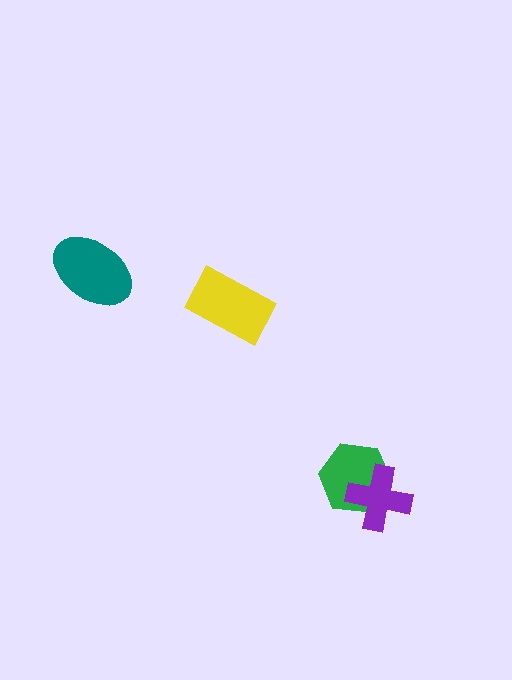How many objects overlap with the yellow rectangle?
0 objects overlap with the yellow rectangle.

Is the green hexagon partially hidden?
Yes, it is partially covered by another shape.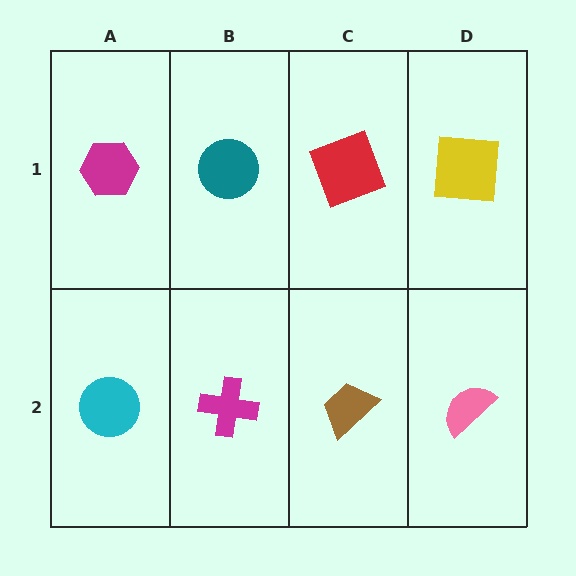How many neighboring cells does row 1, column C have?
3.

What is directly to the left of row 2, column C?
A magenta cross.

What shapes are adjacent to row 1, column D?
A pink semicircle (row 2, column D), a red square (row 1, column C).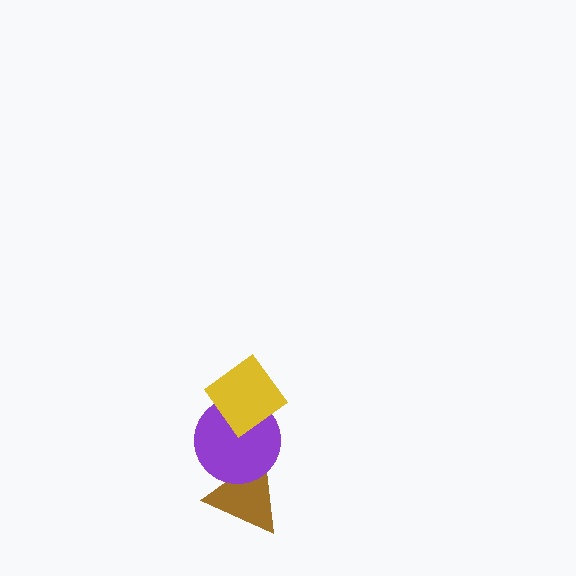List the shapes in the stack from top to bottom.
From top to bottom: the yellow diamond, the purple circle, the brown triangle.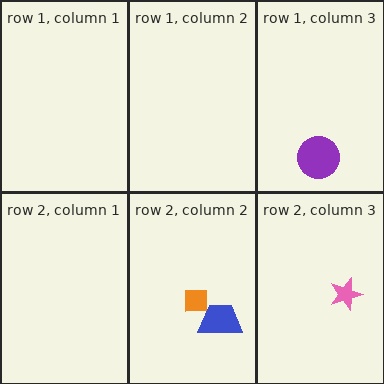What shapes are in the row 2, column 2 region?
The blue trapezoid, the orange square.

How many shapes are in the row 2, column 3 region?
1.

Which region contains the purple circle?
The row 1, column 3 region.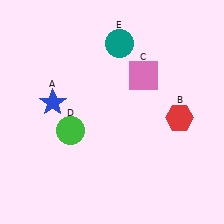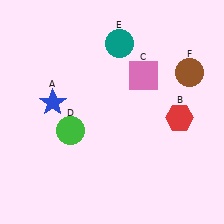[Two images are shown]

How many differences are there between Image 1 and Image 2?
There is 1 difference between the two images.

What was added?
A brown circle (F) was added in Image 2.